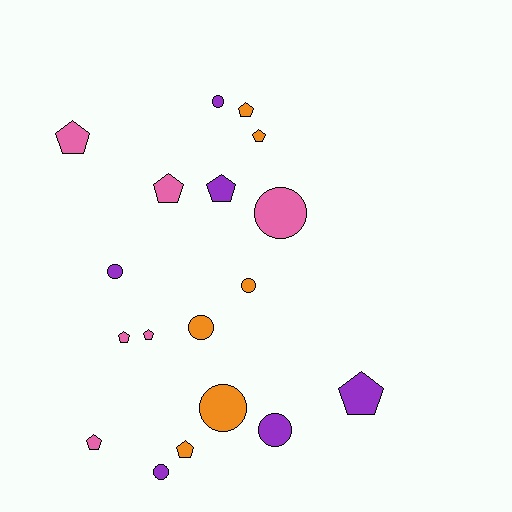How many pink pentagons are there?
There are 5 pink pentagons.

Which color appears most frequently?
Purple, with 6 objects.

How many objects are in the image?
There are 18 objects.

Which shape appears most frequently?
Pentagon, with 10 objects.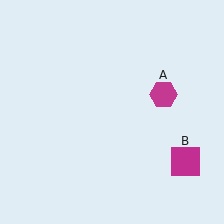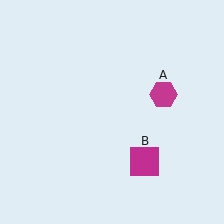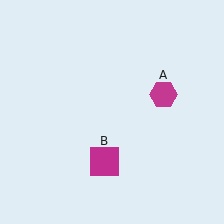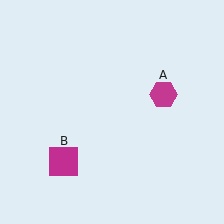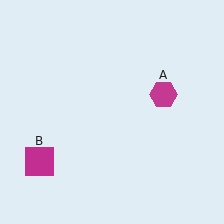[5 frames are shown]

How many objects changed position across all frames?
1 object changed position: magenta square (object B).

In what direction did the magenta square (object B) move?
The magenta square (object B) moved left.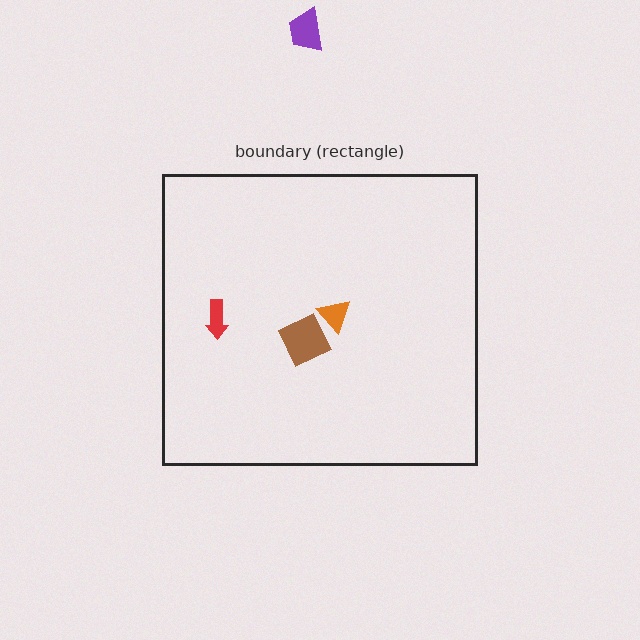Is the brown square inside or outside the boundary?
Inside.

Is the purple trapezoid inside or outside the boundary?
Outside.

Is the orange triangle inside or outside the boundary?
Inside.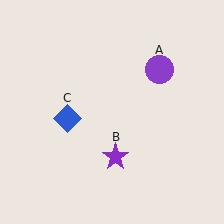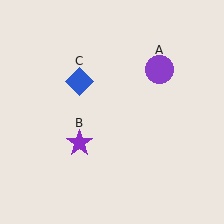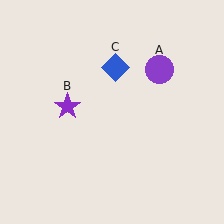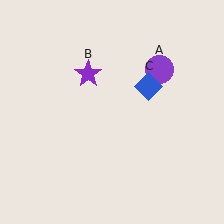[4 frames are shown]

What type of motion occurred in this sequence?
The purple star (object B), blue diamond (object C) rotated clockwise around the center of the scene.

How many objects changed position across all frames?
2 objects changed position: purple star (object B), blue diamond (object C).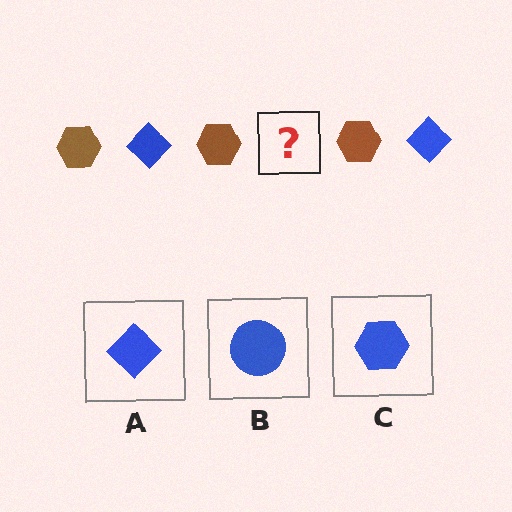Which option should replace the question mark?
Option A.